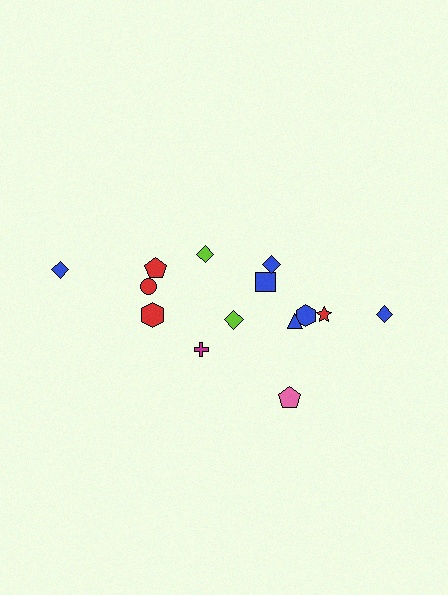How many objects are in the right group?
There are 8 objects.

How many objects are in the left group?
There are 6 objects.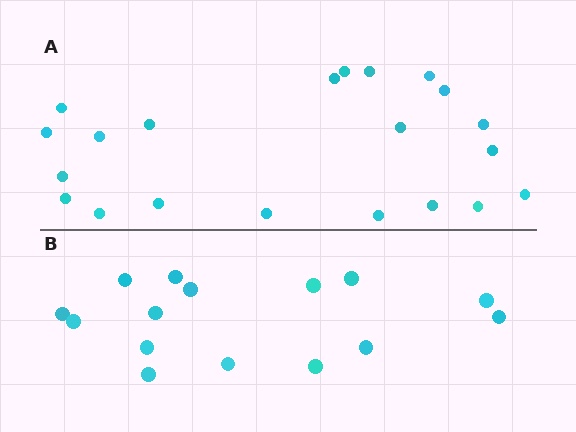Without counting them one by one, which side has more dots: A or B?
Region A (the top region) has more dots.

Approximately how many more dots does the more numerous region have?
Region A has about 6 more dots than region B.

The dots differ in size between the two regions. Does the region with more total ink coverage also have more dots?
No. Region B has more total ink coverage because its dots are larger, but region A actually contains more individual dots. Total area can be misleading — the number of items is what matters here.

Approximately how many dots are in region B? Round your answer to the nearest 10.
About 20 dots. (The exact count is 15, which rounds to 20.)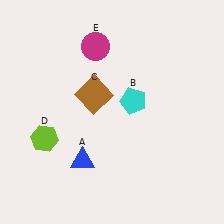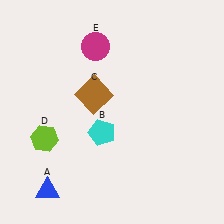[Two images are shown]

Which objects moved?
The objects that moved are: the blue triangle (A), the cyan pentagon (B).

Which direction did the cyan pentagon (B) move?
The cyan pentagon (B) moved down.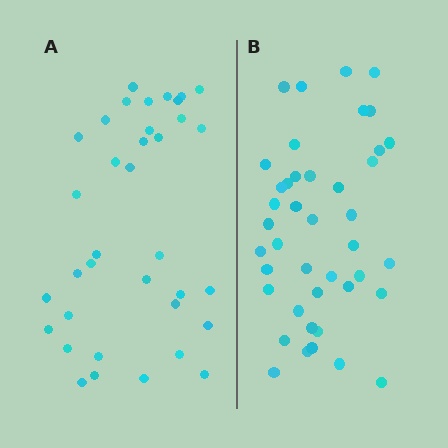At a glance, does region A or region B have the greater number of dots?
Region B (the right region) has more dots.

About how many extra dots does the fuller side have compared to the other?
Region B has about 6 more dots than region A.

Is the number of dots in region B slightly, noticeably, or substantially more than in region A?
Region B has only slightly more — the two regions are fairly close. The ratio is roughly 1.2 to 1.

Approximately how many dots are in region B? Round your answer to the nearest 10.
About 40 dots. (The exact count is 42, which rounds to 40.)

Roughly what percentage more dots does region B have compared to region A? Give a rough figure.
About 15% more.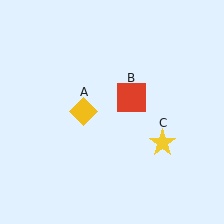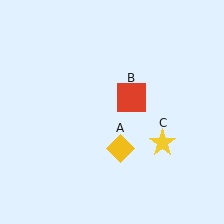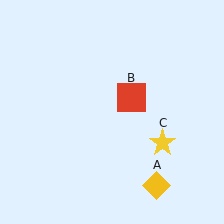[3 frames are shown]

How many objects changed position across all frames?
1 object changed position: yellow diamond (object A).